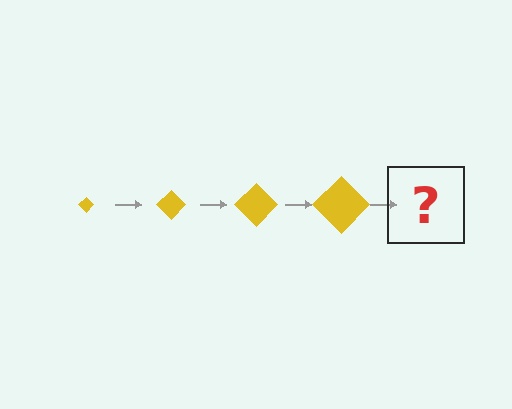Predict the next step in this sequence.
The next step is a yellow diamond, larger than the previous one.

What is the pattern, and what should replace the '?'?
The pattern is that the diamond gets progressively larger each step. The '?' should be a yellow diamond, larger than the previous one.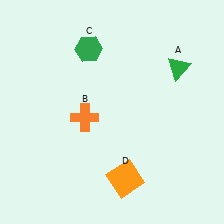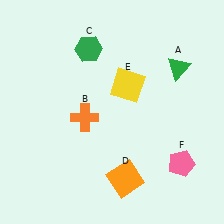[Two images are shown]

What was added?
A yellow square (E), a pink pentagon (F) were added in Image 2.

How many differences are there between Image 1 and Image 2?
There are 2 differences between the two images.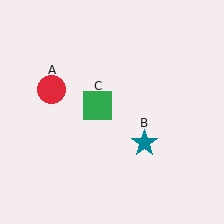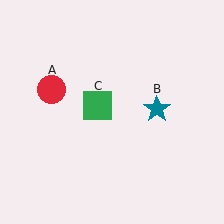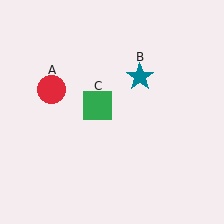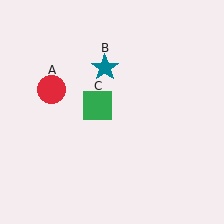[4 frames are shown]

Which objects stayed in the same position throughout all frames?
Red circle (object A) and green square (object C) remained stationary.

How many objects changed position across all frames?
1 object changed position: teal star (object B).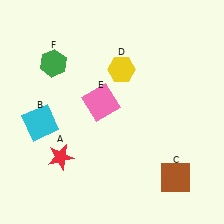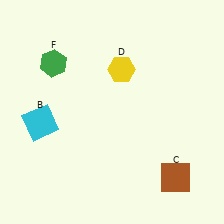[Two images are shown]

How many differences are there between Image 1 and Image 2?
There are 2 differences between the two images.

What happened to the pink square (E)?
The pink square (E) was removed in Image 2. It was in the top-left area of Image 1.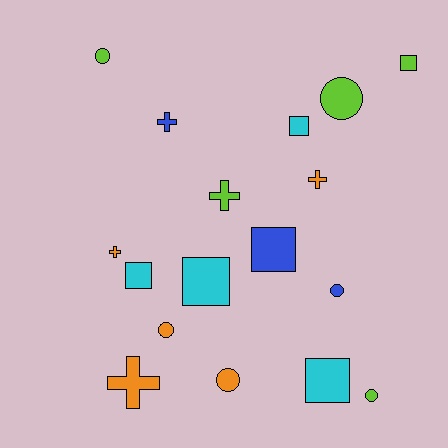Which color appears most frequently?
Lime, with 5 objects.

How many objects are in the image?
There are 17 objects.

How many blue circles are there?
There is 1 blue circle.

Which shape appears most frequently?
Circle, with 6 objects.